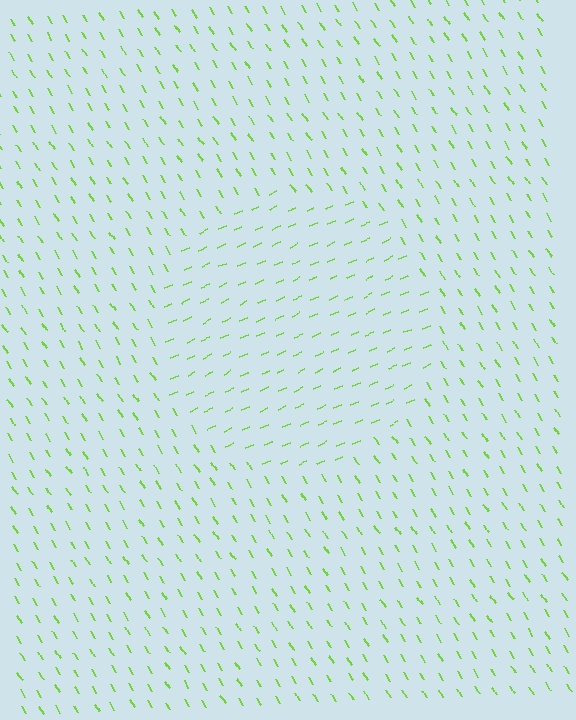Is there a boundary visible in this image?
Yes, there is a texture boundary formed by a change in line orientation.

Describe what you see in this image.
The image is filled with small lime line segments. A circle region in the image has lines oriented differently from the surrounding lines, creating a visible texture boundary.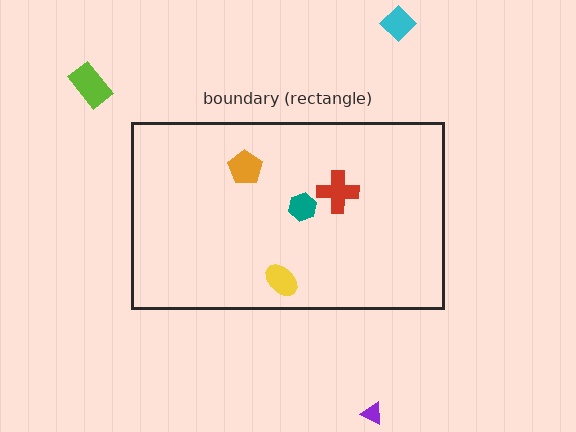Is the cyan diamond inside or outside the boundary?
Outside.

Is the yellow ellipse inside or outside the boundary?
Inside.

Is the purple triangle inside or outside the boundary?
Outside.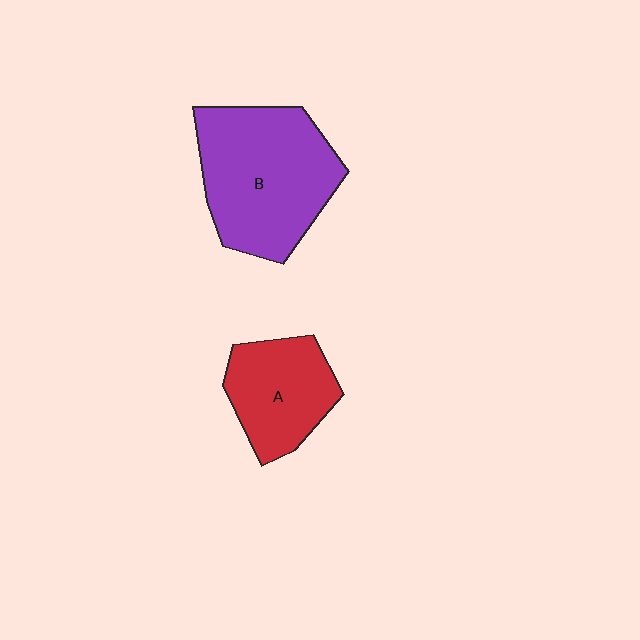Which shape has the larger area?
Shape B (purple).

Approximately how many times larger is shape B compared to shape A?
Approximately 1.7 times.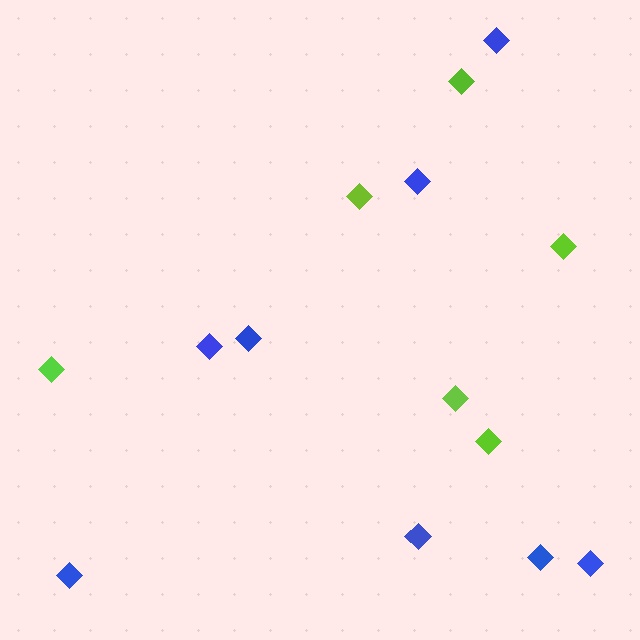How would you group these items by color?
There are 2 groups: one group of lime diamonds (6) and one group of blue diamonds (8).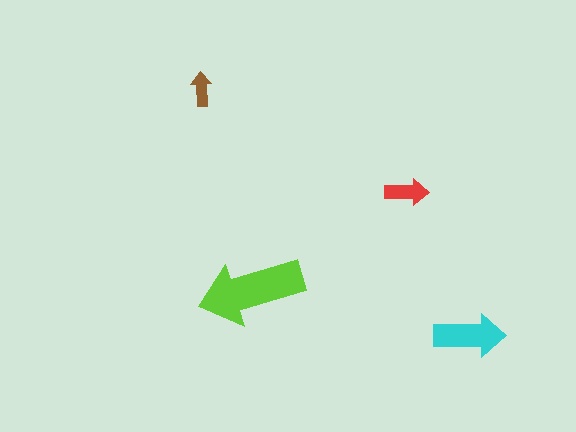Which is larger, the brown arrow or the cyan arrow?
The cyan one.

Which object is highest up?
The brown arrow is topmost.